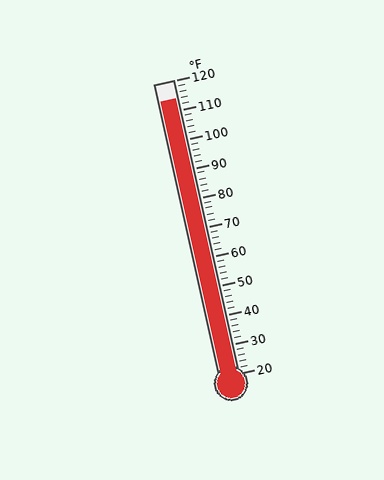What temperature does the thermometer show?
The thermometer shows approximately 114°F.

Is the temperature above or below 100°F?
The temperature is above 100°F.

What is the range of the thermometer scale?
The thermometer scale ranges from 20°F to 120°F.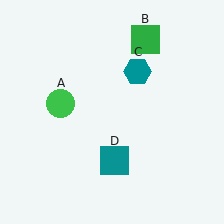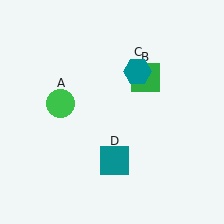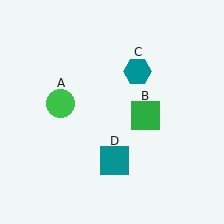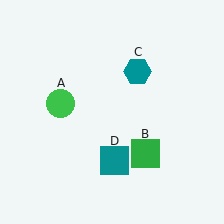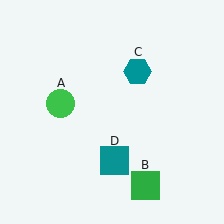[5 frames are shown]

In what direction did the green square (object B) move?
The green square (object B) moved down.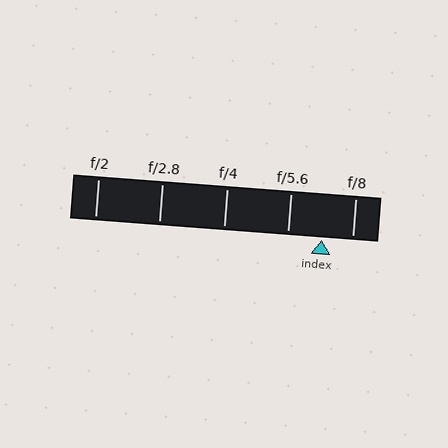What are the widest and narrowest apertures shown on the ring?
The widest aperture shown is f/2 and the narrowest is f/8.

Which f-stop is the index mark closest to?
The index mark is closest to f/8.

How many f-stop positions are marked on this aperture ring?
There are 5 f-stop positions marked.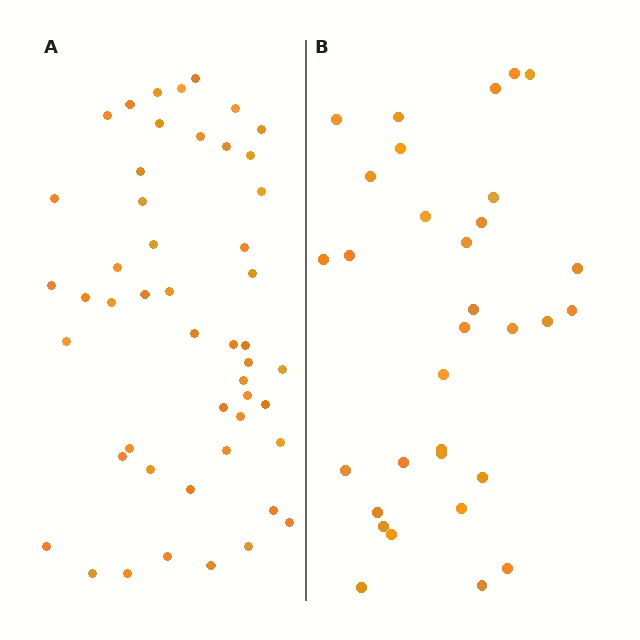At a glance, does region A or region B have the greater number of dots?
Region A (the left region) has more dots.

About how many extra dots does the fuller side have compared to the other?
Region A has approximately 15 more dots than region B.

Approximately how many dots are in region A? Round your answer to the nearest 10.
About 50 dots. (The exact count is 49, which rounds to 50.)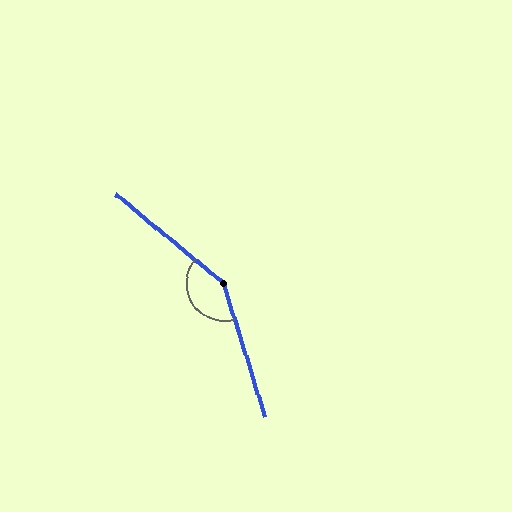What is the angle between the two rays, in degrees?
Approximately 147 degrees.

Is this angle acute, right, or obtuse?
It is obtuse.